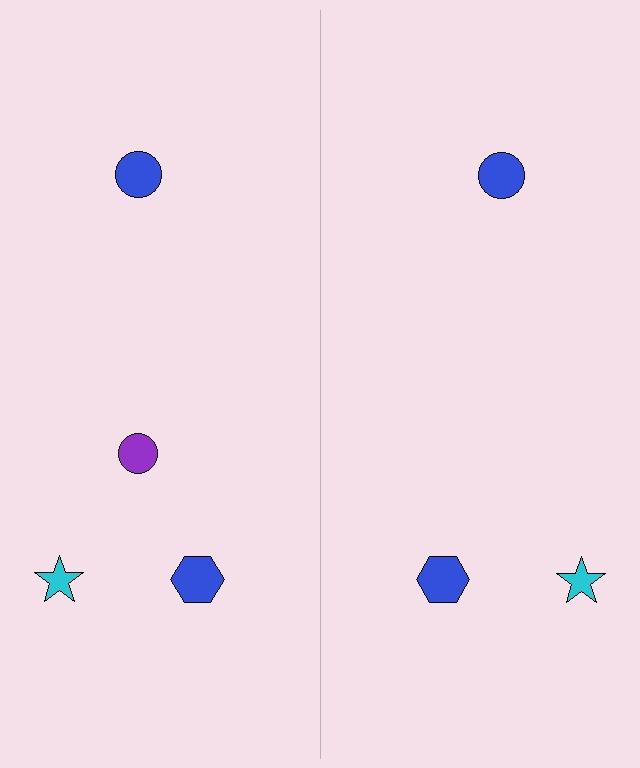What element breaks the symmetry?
A purple circle is missing from the right side.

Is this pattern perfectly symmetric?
No, the pattern is not perfectly symmetric. A purple circle is missing from the right side.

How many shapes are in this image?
There are 7 shapes in this image.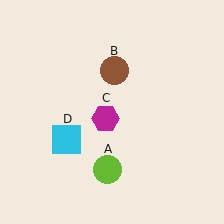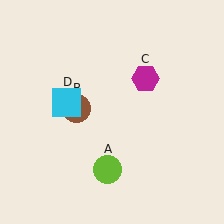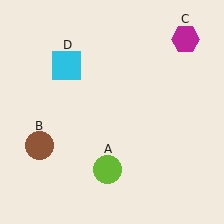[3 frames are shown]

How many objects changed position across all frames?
3 objects changed position: brown circle (object B), magenta hexagon (object C), cyan square (object D).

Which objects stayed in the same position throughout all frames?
Lime circle (object A) remained stationary.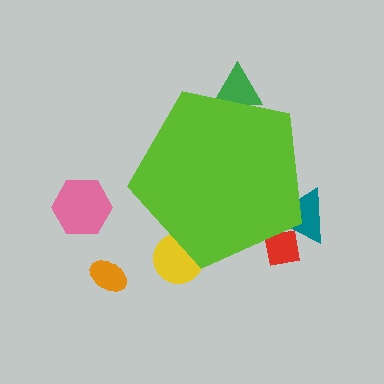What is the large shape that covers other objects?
A lime pentagon.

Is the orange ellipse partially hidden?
No, the orange ellipse is fully visible.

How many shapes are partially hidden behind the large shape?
4 shapes are partially hidden.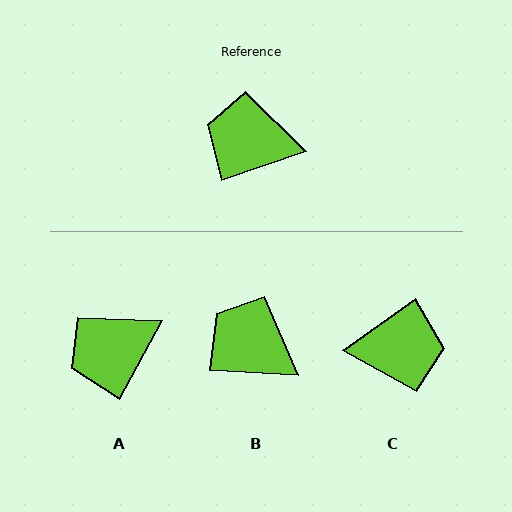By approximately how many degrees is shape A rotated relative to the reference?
Approximately 43 degrees counter-clockwise.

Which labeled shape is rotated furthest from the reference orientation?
C, about 164 degrees away.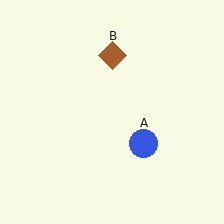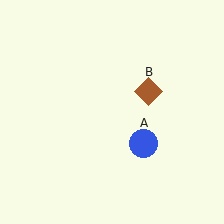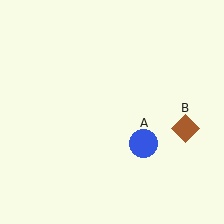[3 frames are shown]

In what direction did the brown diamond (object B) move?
The brown diamond (object B) moved down and to the right.